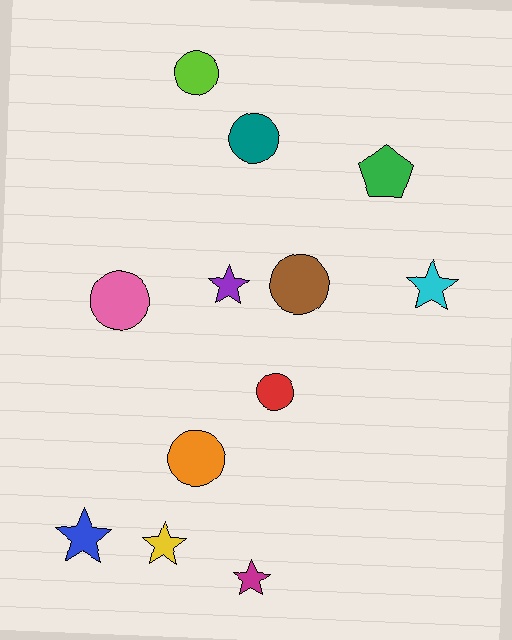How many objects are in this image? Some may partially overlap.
There are 12 objects.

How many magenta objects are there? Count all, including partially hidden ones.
There is 1 magenta object.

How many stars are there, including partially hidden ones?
There are 5 stars.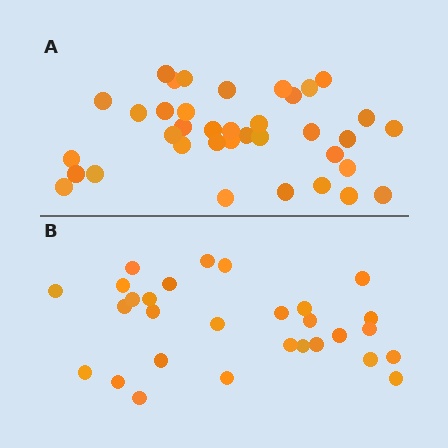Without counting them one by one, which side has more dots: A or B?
Region A (the top region) has more dots.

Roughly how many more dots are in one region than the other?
Region A has roughly 8 or so more dots than region B.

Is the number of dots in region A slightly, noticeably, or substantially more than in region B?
Region A has noticeably more, but not dramatically so. The ratio is roughly 1.3 to 1.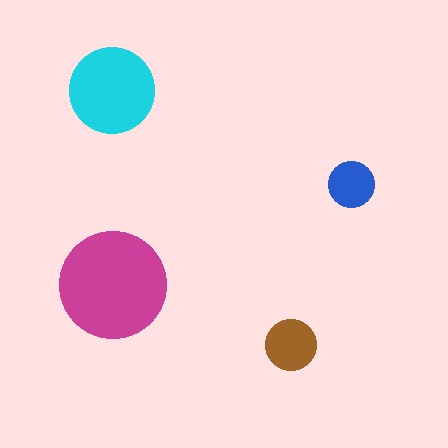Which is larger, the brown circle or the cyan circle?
The cyan one.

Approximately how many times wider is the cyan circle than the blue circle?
About 2 times wider.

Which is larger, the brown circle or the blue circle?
The brown one.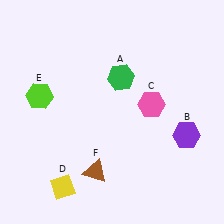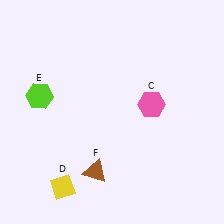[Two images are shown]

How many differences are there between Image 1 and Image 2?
There are 2 differences between the two images.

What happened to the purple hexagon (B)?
The purple hexagon (B) was removed in Image 2. It was in the bottom-right area of Image 1.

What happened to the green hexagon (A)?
The green hexagon (A) was removed in Image 2. It was in the top-right area of Image 1.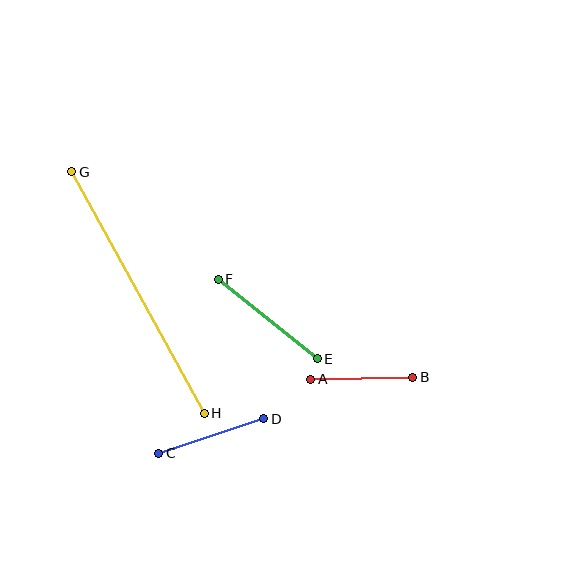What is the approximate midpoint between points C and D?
The midpoint is at approximately (211, 436) pixels.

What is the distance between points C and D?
The distance is approximately 111 pixels.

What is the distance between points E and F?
The distance is approximately 127 pixels.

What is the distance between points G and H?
The distance is approximately 276 pixels.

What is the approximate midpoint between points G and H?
The midpoint is at approximately (138, 292) pixels.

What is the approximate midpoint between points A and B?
The midpoint is at approximately (362, 378) pixels.